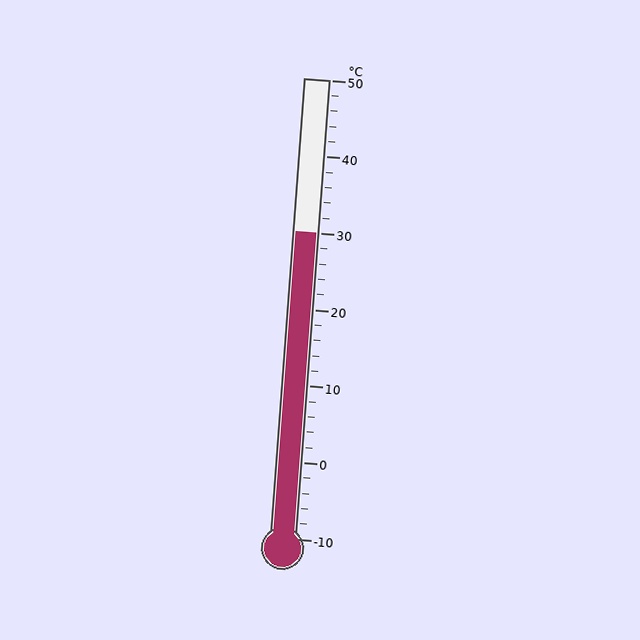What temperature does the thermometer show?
The thermometer shows approximately 30°C.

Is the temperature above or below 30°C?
The temperature is at 30°C.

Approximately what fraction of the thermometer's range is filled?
The thermometer is filled to approximately 65% of its range.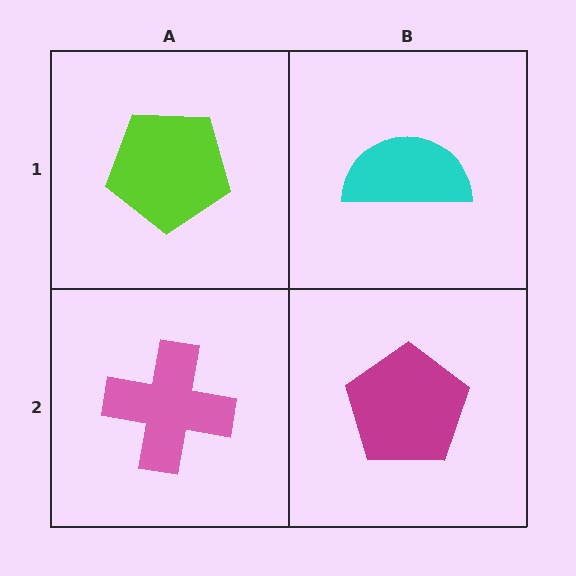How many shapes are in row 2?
2 shapes.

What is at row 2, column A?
A pink cross.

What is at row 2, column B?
A magenta pentagon.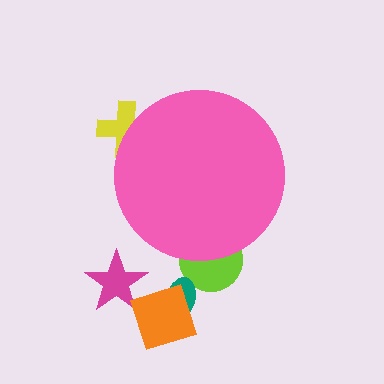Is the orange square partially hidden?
No, the orange square is fully visible.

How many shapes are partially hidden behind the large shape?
2 shapes are partially hidden.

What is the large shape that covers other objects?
A pink circle.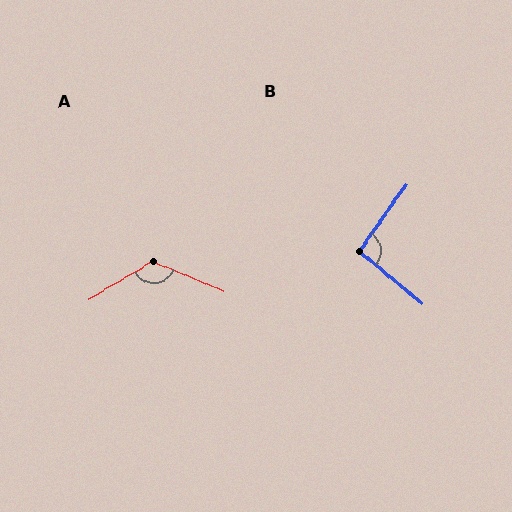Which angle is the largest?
A, at approximately 126 degrees.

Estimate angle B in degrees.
Approximately 95 degrees.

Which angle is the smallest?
B, at approximately 95 degrees.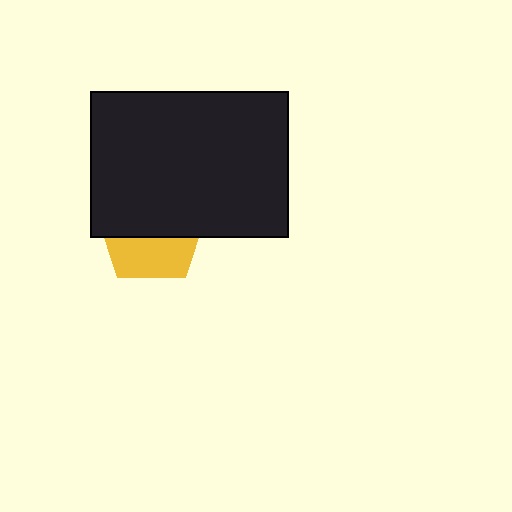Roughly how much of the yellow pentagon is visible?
A small part of it is visible (roughly 41%).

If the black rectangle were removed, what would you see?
You would see the complete yellow pentagon.